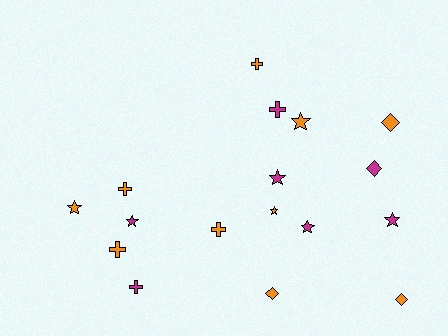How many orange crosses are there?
There are 4 orange crosses.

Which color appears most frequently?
Orange, with 10 objects.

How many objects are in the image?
There are 17 objects.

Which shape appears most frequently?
Star, with 7 objects.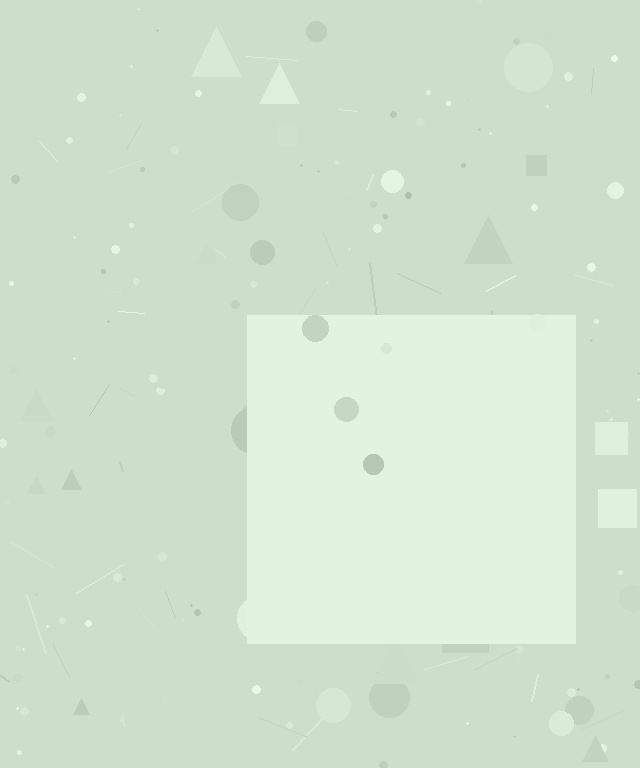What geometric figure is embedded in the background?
A square is embedded in the background.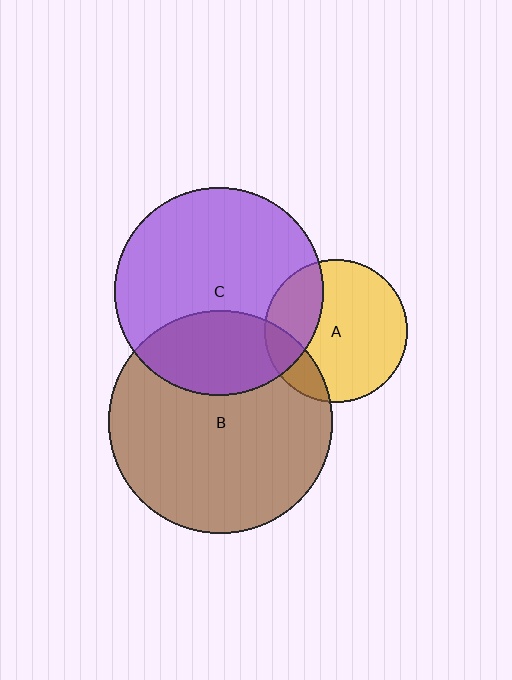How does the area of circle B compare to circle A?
Approximately 2.4 times.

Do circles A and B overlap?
Yes.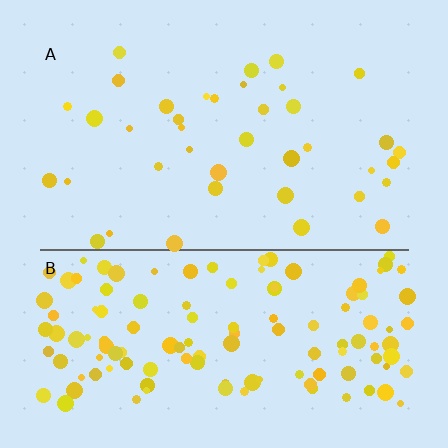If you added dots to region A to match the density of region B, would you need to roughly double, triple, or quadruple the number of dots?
Approximately triple.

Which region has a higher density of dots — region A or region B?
B (the bottom).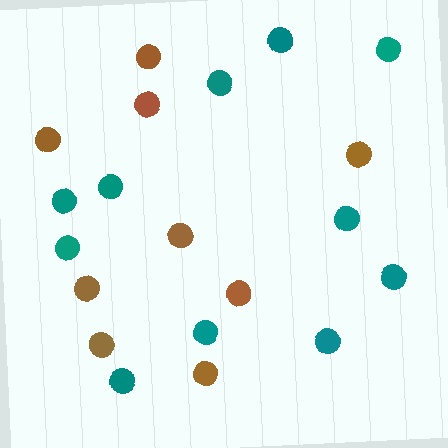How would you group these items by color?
There are 2 groups: one group of brown circles (9) and one group of teal circles (11).